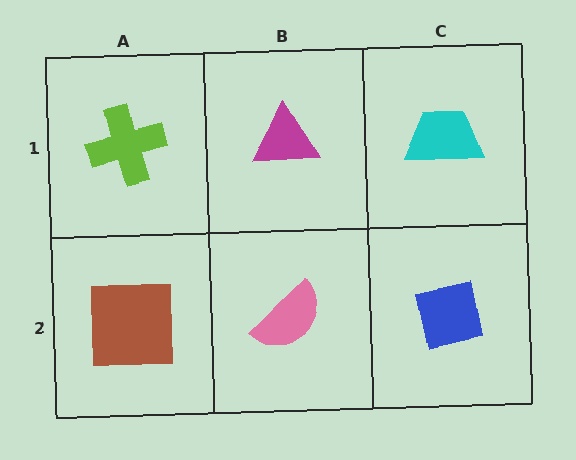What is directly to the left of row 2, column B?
A brown square.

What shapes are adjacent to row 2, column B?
A magenta triangle (row 1, column B), a brown square (row 2, column A), a blue square (row 2, column C).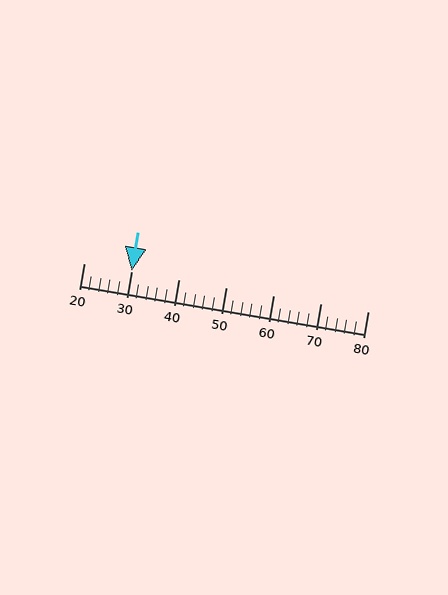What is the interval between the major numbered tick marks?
The major tick marks are spaced 10 units apart.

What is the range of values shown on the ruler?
The ruler shows values from 20 to 80.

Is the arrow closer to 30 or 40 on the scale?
The arrow is closer to 30.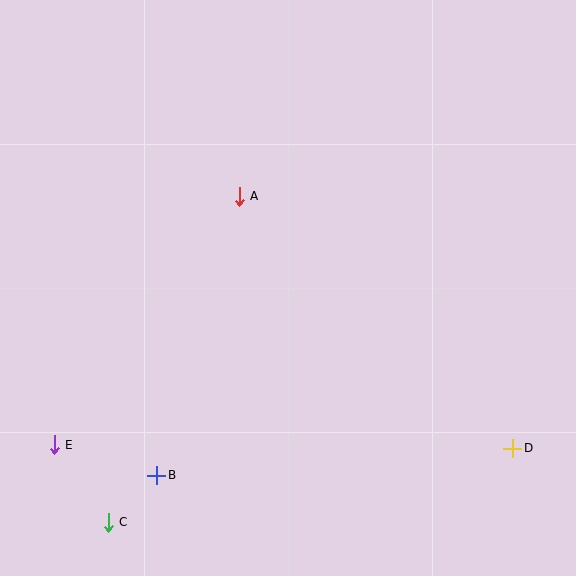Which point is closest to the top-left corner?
Point A is closest to the top-left corner.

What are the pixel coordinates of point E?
Point E is at (54, 445).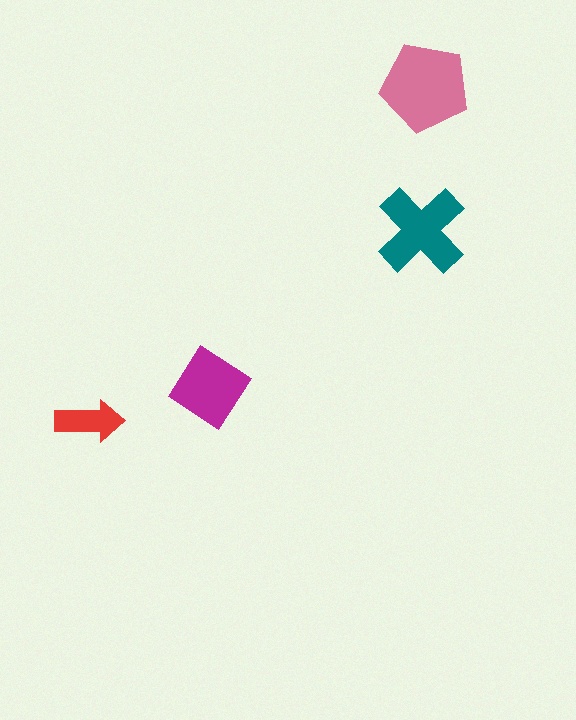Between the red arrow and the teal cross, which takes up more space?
The teal cross.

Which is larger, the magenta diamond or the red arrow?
The magenta diamond.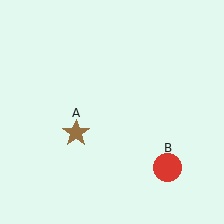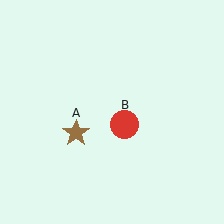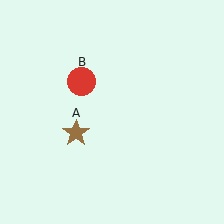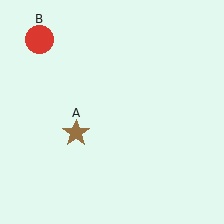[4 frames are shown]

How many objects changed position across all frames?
1 object changed position: red circle (object B).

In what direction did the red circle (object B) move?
The red circle (object B) moved up and to the left.